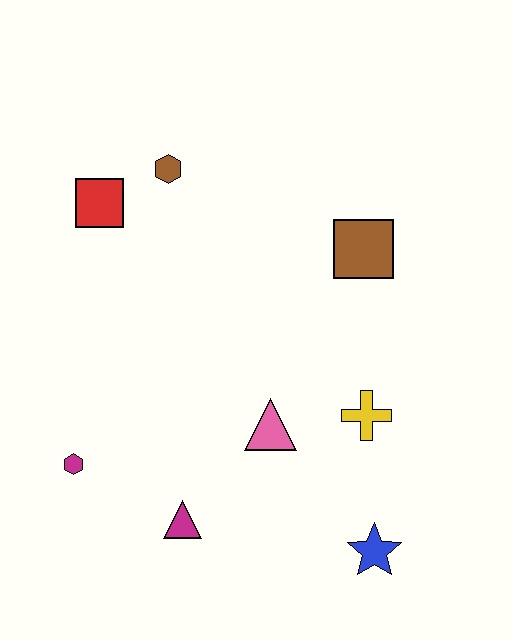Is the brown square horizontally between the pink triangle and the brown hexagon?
No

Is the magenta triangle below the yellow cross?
Yes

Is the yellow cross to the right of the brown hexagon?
Yes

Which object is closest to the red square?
The brown hexagon is closest to the red square.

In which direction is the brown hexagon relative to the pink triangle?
The brown hexagon is above the pink triangle.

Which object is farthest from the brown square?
The magenta hexagon is farthest from the brown square.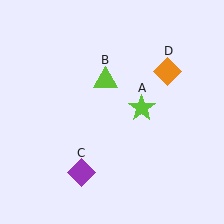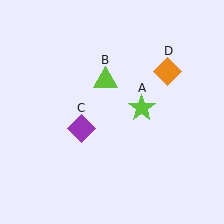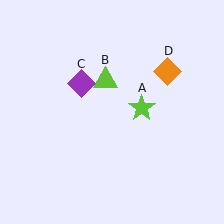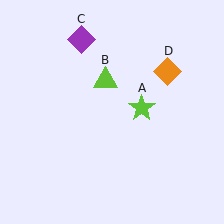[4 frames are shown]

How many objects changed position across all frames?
1 object changed position: purple diamond (object C).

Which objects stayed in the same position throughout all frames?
Lime star (object A) and lime triangle (object B) and orange diamond (object D) remained stationary.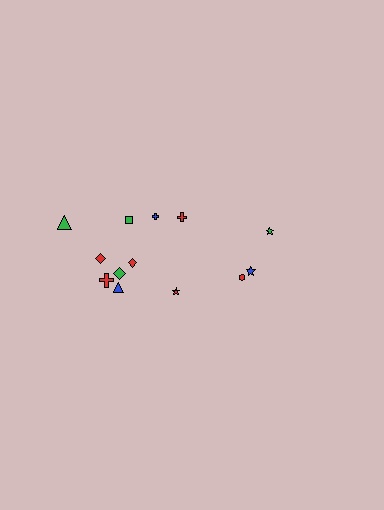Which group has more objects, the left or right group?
The left group.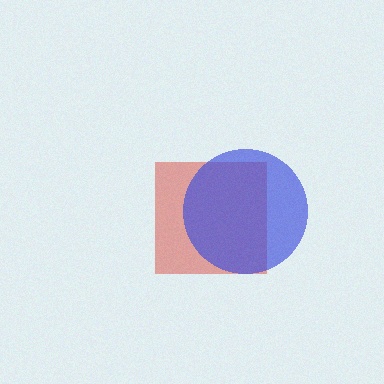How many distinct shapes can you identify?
There are 2 distinct shapes: a red square, a blue circle.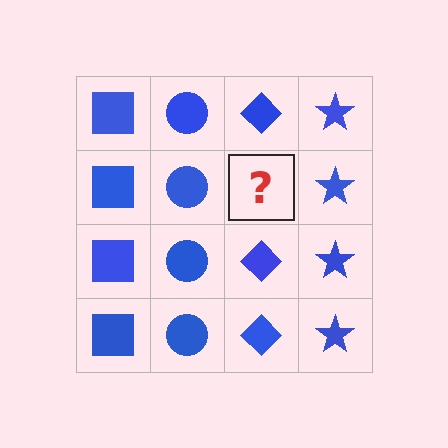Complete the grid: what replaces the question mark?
The question mark should be replaced with a blue diamond.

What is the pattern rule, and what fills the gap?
The rule is that each column has a consistent shape. The gap should be filled with a blue diamond.